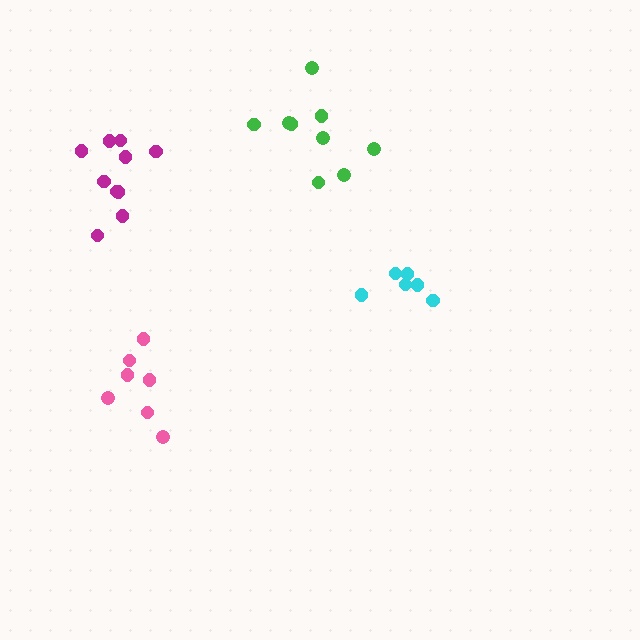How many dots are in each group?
Group 1: 6 dots, Group 2: 9 dots, Group 3: 10 dots, Group 4: 7 dots (32 total).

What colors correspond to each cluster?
The clusters are colored: cyan, green, magenta, pink.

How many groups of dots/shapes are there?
There are 4 groups.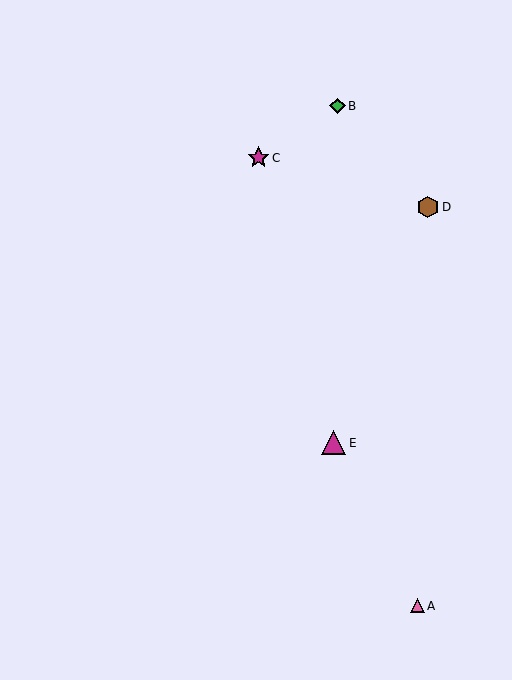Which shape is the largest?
The magenta triangle (labeled E) is the largest.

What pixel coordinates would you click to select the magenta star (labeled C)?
Click at (258, 158) to select the magenta star C.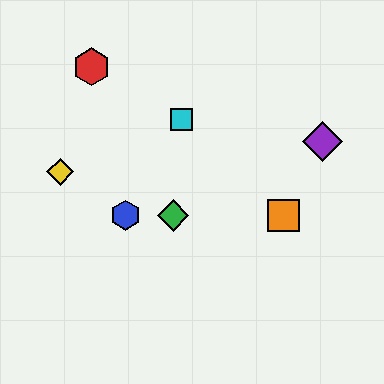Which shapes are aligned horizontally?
The blue hexagon, the green diamond, the orange square are aligned horizontally.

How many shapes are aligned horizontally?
3 shapes (the blue hexagon, the green diamond, the orange square) are aligned horizontally.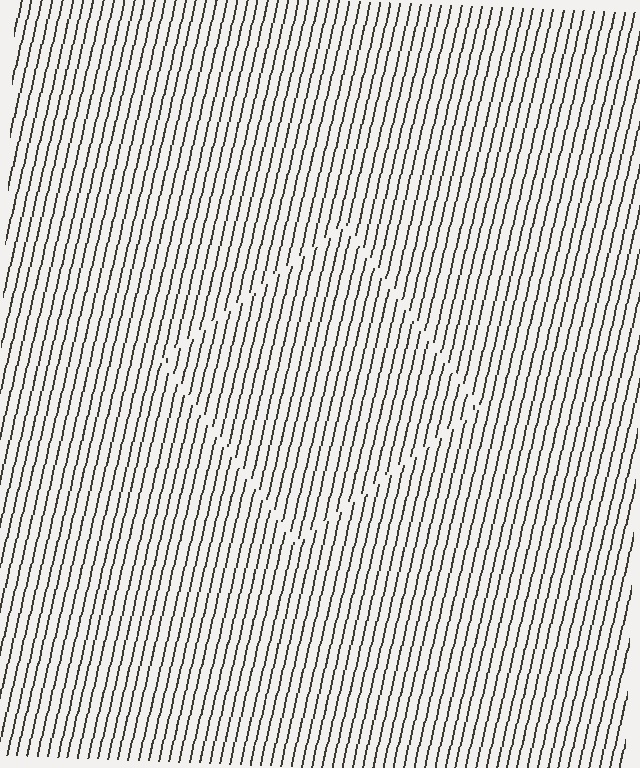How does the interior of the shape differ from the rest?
The interior of the shape contains the same grating, shifted by half a period — the contour is defined by the phase discontinuity where line-ends from the inner and outer gratings abut.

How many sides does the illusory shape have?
4 sides — the line-ends trace a square.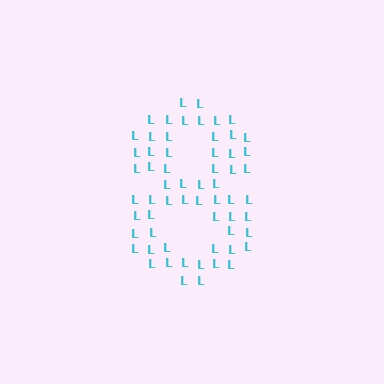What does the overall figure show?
The overall figure shows the digit 8.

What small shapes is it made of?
It is made of small letter L's.